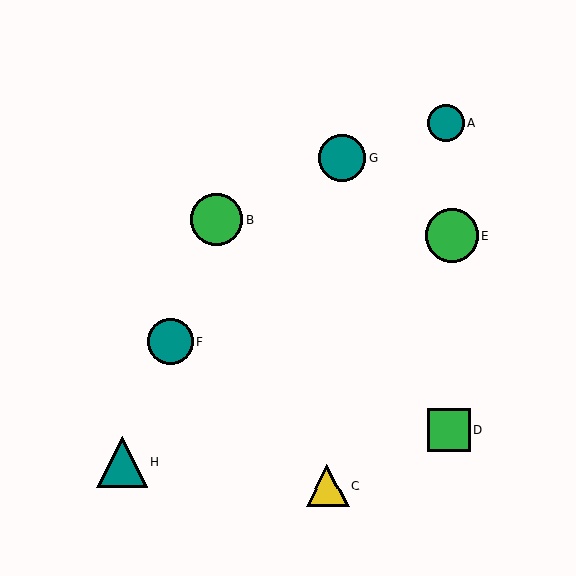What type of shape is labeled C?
Shape C is a yellow triangle.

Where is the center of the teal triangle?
The center of the teal triangle is at (122, 463).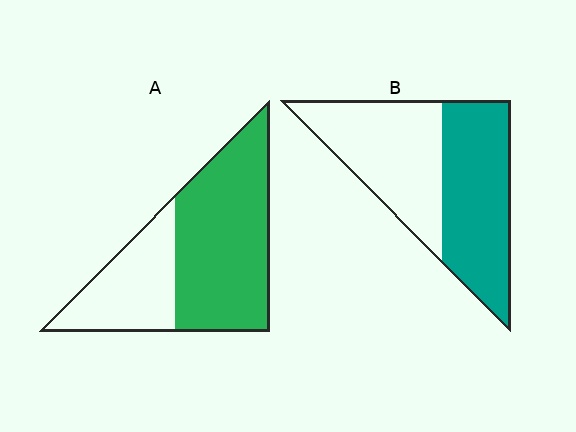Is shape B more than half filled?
Roughly half.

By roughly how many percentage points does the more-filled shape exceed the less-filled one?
By roughly 15 percentage points (A over B).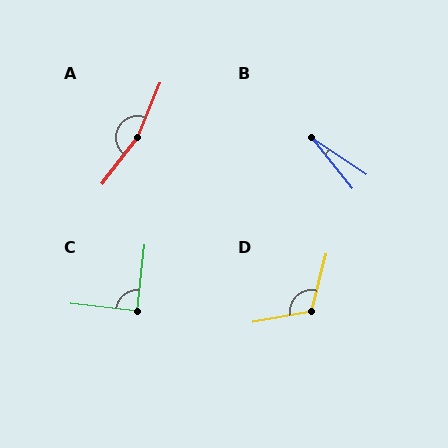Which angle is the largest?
A, at approximately 166 degrees.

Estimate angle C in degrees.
Approximately 90 degrees.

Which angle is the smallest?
B, at approximately 18 degrees.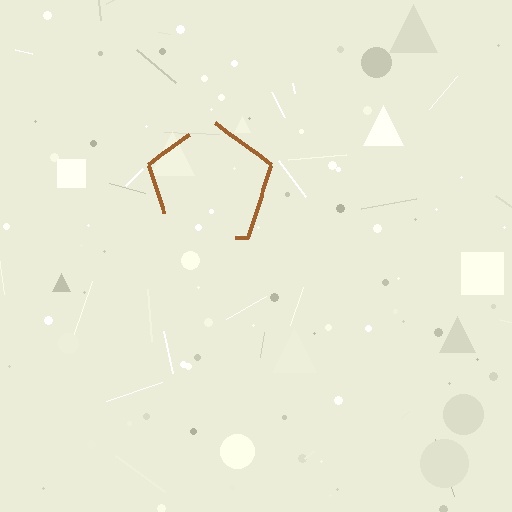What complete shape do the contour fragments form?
The contour fragments form a pentagon.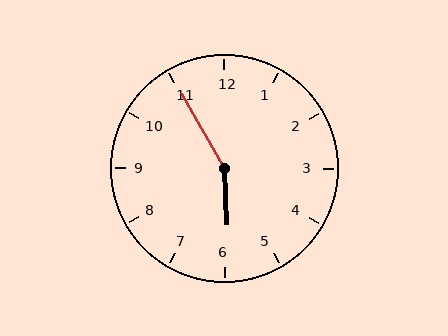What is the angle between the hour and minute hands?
Approximately 152 degrees.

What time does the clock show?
5:55.